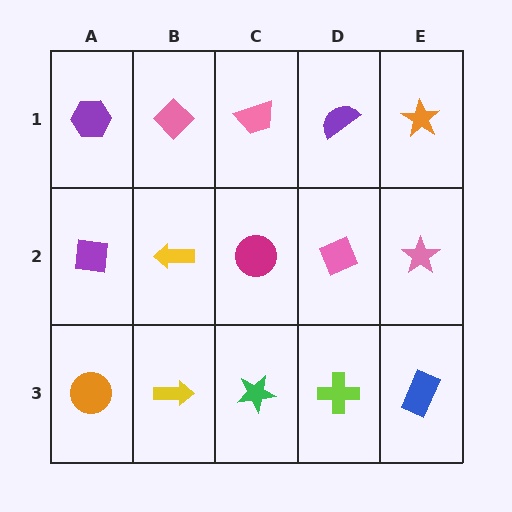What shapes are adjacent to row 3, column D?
A pink diamond (row 2, column D), a green star (row 3, column C), a blue rectangle (row 3, column E).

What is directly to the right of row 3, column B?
A green star.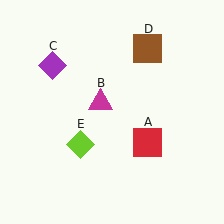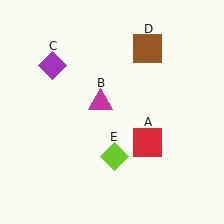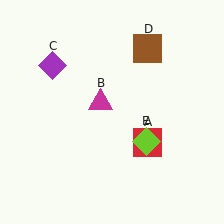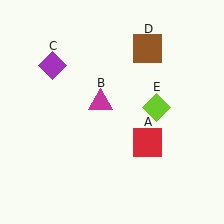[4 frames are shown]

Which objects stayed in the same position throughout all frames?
Red square (object A) and magenta triangle (object B) and purple diamond (object C) and brown square (object D) remained stationary.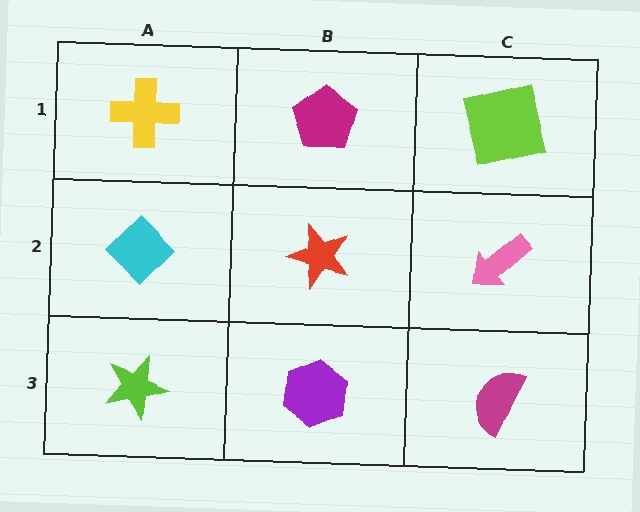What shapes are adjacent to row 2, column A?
A yellow cross (row 1, column A), a lime star (row 3, column A), a red star (row 2, column B).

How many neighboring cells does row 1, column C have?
2.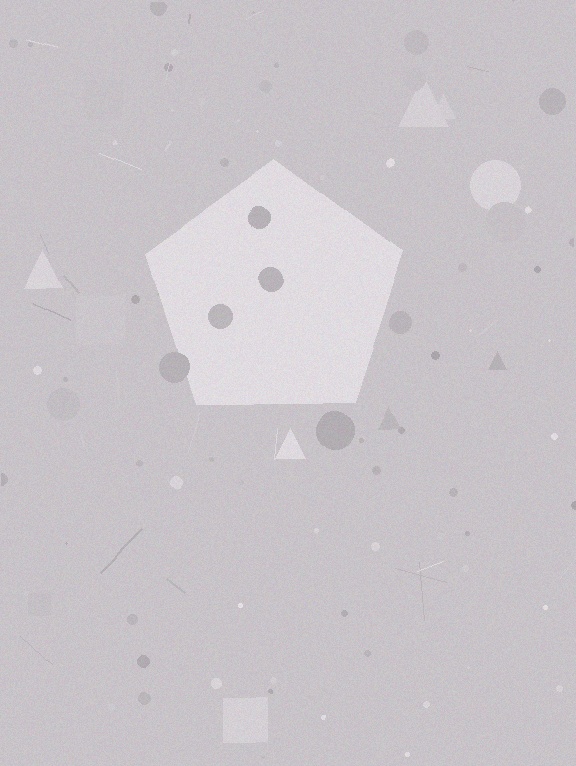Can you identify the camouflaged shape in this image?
The camouflaged shape is a pentagon.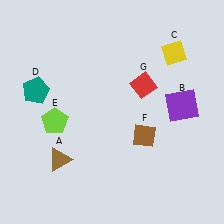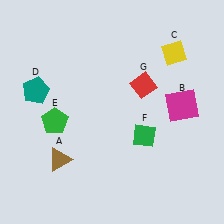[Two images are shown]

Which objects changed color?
B changed from purple to magenta. E changed from lime to green. F changed from brown to green.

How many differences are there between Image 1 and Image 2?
There are 3 differences between the two images.